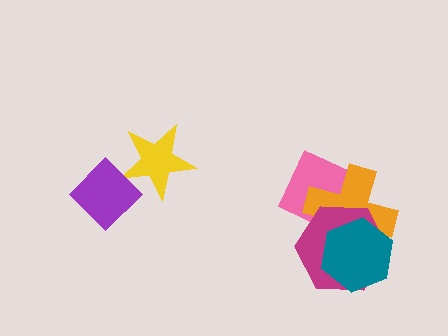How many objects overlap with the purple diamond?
1 object overlaps with the purple diamond.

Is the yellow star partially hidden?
Yes, it is partially covered by another shape.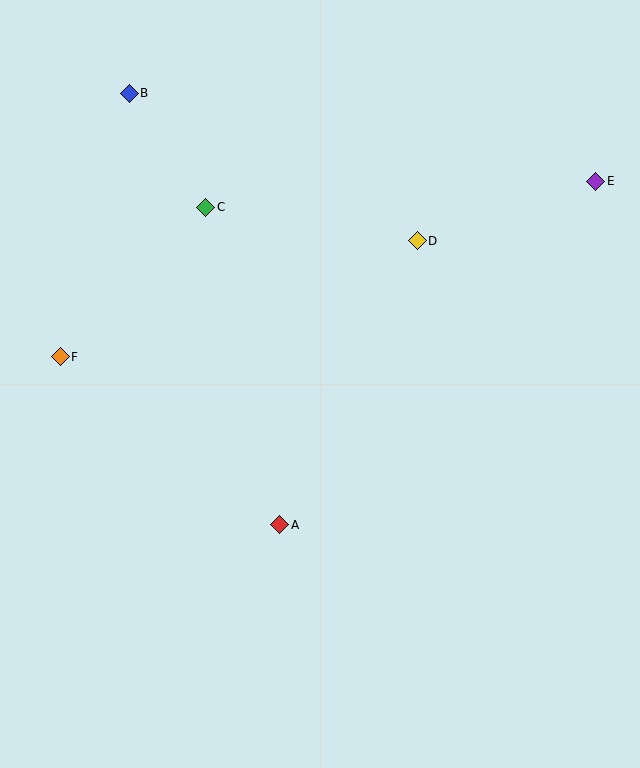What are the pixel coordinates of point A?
Point A is at (280, 525).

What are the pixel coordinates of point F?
Point F is at (60, 357).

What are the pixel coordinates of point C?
Point C is at (206, 207).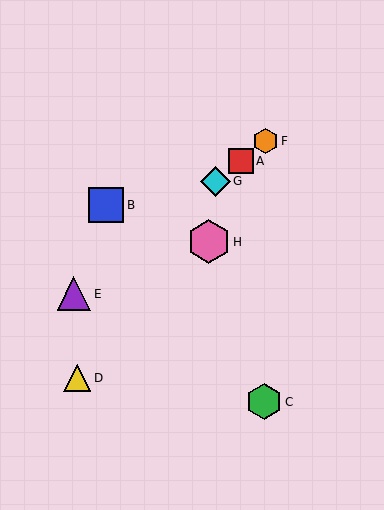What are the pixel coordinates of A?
Object A is at (241, 161).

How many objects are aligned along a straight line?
4 objects (A, E, F, G) are aligned along a straight line.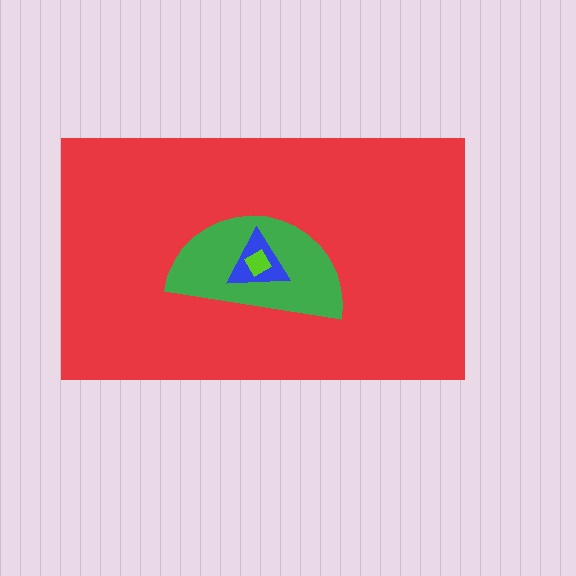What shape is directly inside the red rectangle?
The green semicircle.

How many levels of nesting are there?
4.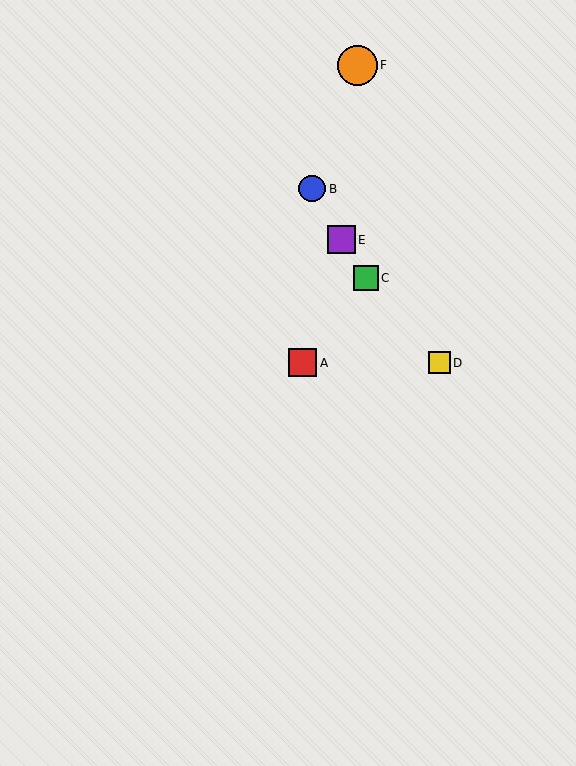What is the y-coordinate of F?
Object F is at y≈65.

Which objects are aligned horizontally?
Objects A, D are aligned horizontally.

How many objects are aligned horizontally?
2 objects (A, D) are aligned horizontally.